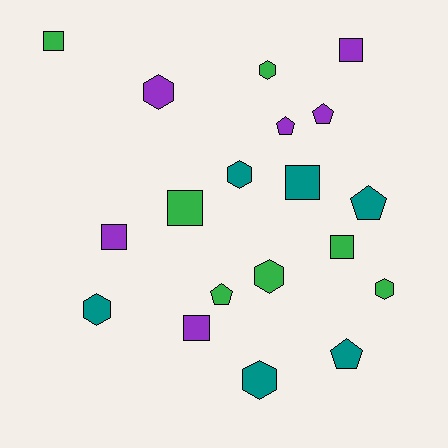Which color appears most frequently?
Green, with 7 objects.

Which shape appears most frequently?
Hexagon, with 7 objects.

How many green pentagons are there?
There is 1 green pentagon.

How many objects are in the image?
There are 19 objects.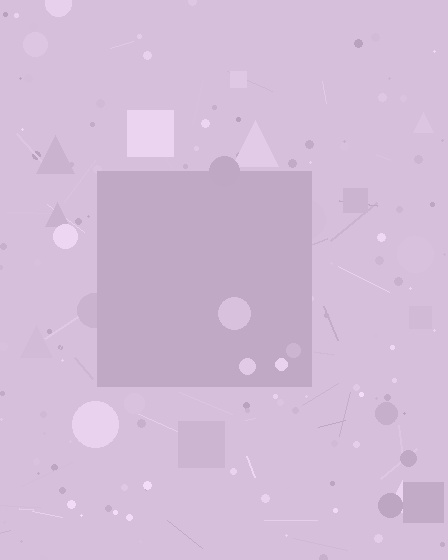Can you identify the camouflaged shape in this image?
The camouflaged shape is a square.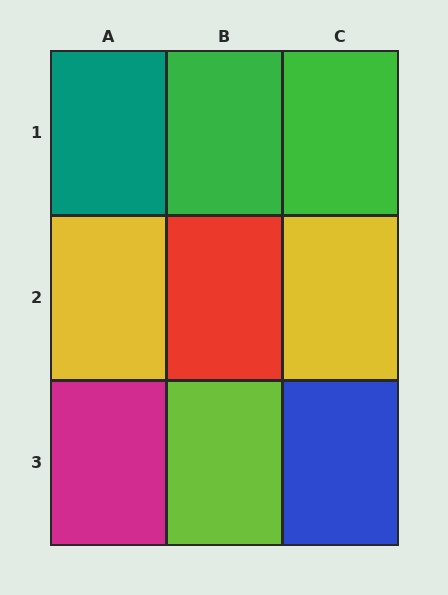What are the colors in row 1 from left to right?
Teal, green, green.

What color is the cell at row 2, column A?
Yellow.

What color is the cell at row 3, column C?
Blue.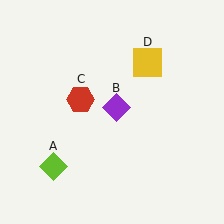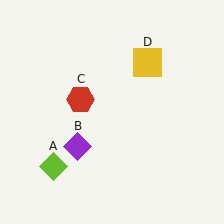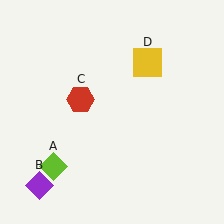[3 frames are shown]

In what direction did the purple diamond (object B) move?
The purple diamond (object B) moved down and to the left.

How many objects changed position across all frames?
1 object changed position: purple diamond (object B).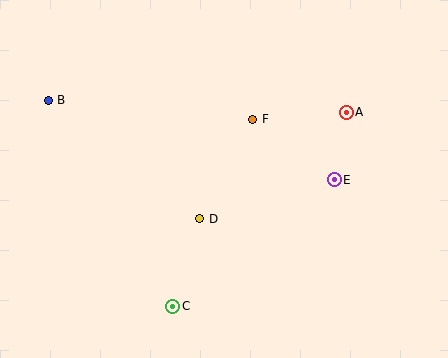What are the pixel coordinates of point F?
Point F is at (253, 119).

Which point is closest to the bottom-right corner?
Point E is closest to the bottom-right corner.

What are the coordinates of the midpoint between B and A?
The midpoint between B and A is at (197, 106).